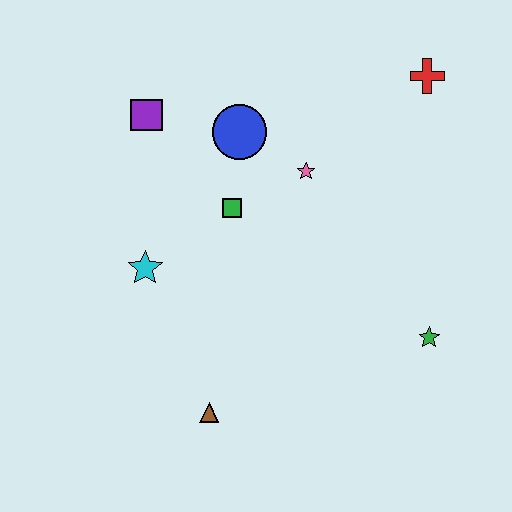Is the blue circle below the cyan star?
No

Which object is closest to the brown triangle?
The cyan star is closest to the brown triangle.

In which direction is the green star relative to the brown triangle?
The green star is to the right of the brown triangle.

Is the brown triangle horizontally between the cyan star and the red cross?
Yes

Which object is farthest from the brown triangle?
The red cross is farthest from the brown triangle.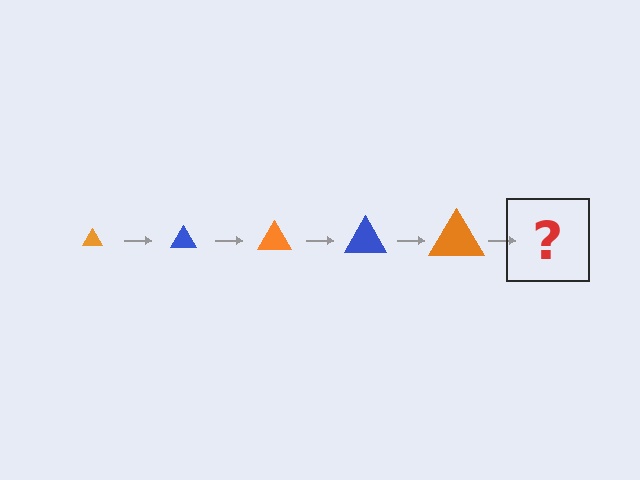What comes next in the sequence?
The next element should be a blue triangle, larger than the previous one.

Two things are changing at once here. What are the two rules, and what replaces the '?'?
The two rules are that the triangle grows larger each step and the color cycles through orange and blue. The '?' should be a blue triangle, larger than the previous one.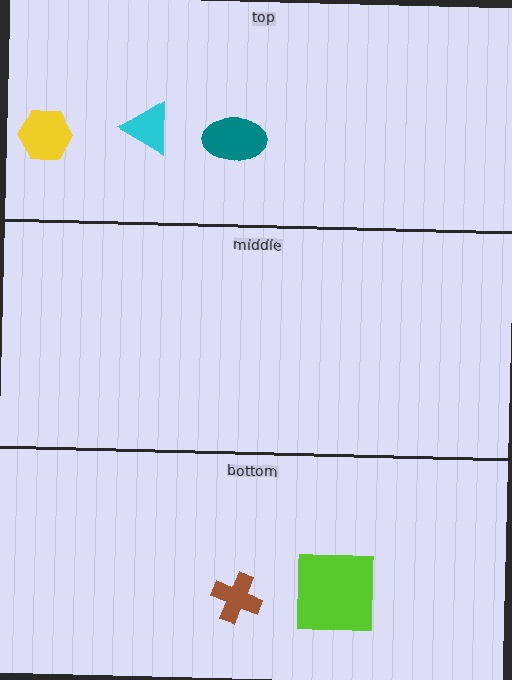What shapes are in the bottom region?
The lime square, the brown cross.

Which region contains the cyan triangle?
The top region.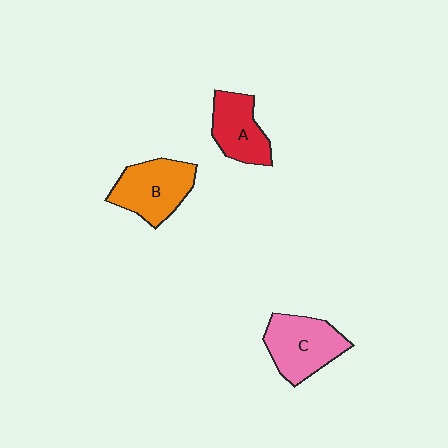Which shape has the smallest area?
Shape A (red).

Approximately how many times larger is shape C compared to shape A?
Approximately 1.3 times.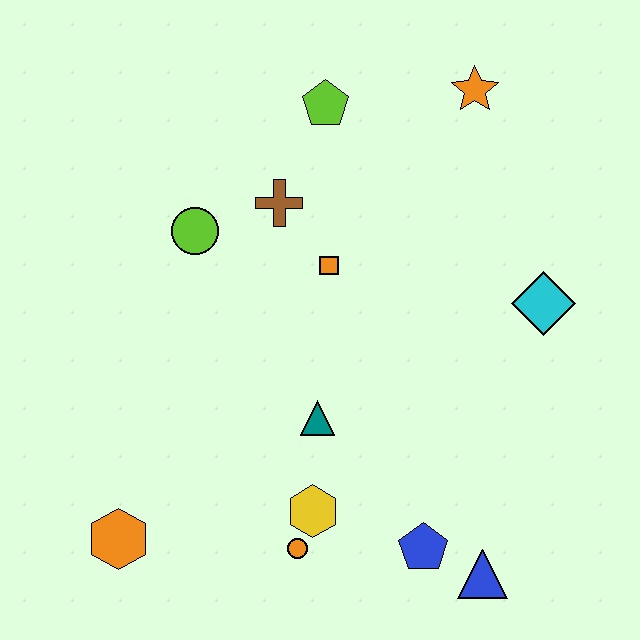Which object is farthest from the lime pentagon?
The blue triangle is farthest from the lime pentagon.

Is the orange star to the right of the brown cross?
Yes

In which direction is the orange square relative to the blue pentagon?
The orange square is above the blue pentagon.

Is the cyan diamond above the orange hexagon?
Yes